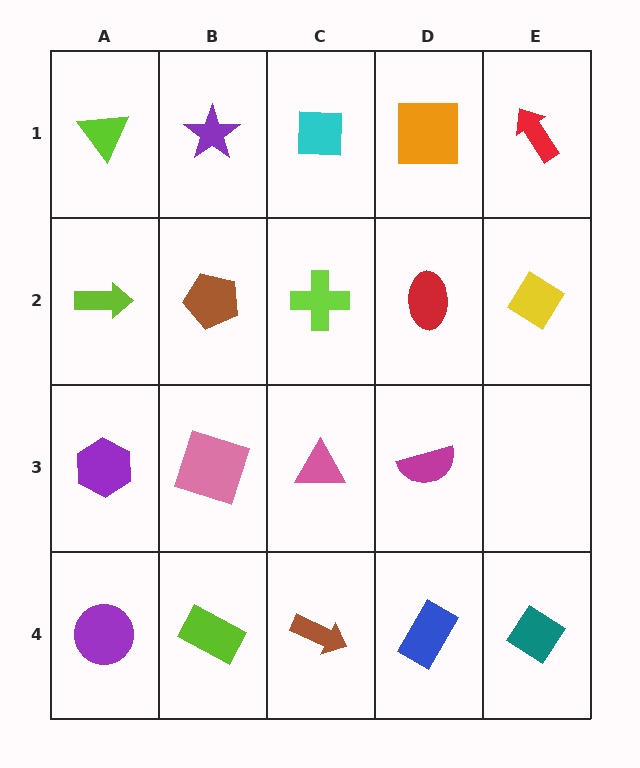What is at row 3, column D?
A magenta semicircle.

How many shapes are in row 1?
5 shapes.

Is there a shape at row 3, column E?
No, that cell is empty.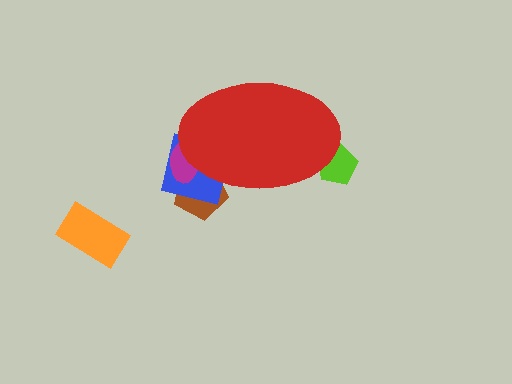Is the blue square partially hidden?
Yes, the blue square is partially hidden behind the red ellipse.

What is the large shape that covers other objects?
A red ellipse.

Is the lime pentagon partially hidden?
Yes, the lime pentagon is partially hidden behind the red ellipse.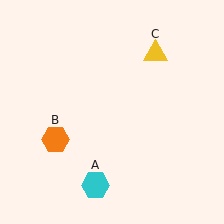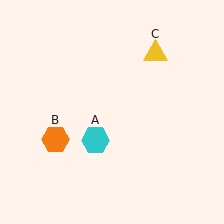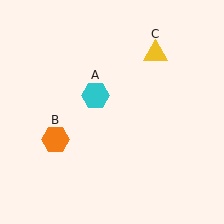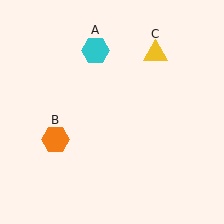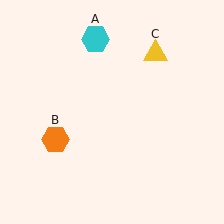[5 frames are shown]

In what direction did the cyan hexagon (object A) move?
The cyan hexagon (object A) moved up.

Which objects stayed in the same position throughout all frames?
Orange hexagon (object B) and yellow triangle (object C) remained stationary.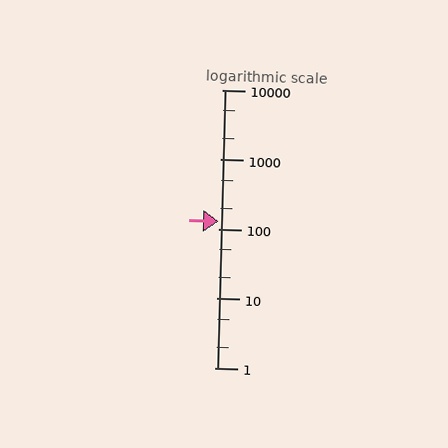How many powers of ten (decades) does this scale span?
The scale spans 4 decades, from 1 to 10000.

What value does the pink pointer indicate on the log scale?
The pointer indicates approximately 130.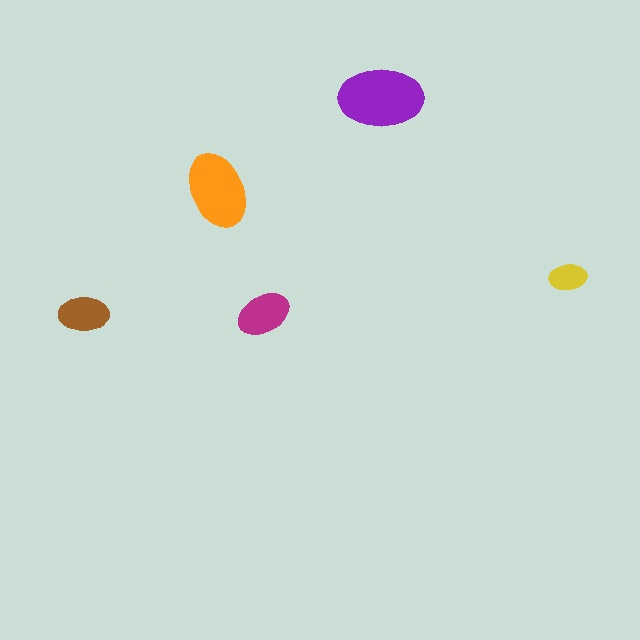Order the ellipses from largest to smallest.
the purple one, the orange one, the magenta one, the brown one, the yellow one.